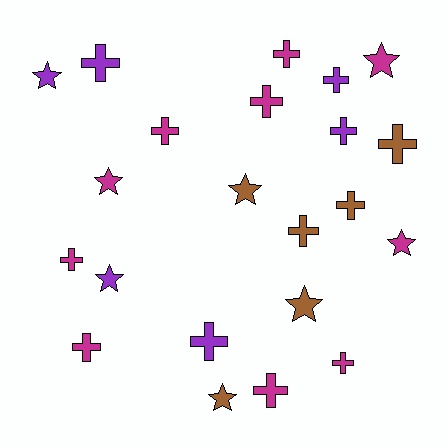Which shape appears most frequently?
Cross, with 14 objects.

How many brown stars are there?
There are 3 brown stars.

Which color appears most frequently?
Magenta, with 10 objects.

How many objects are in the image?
There are 22 objects.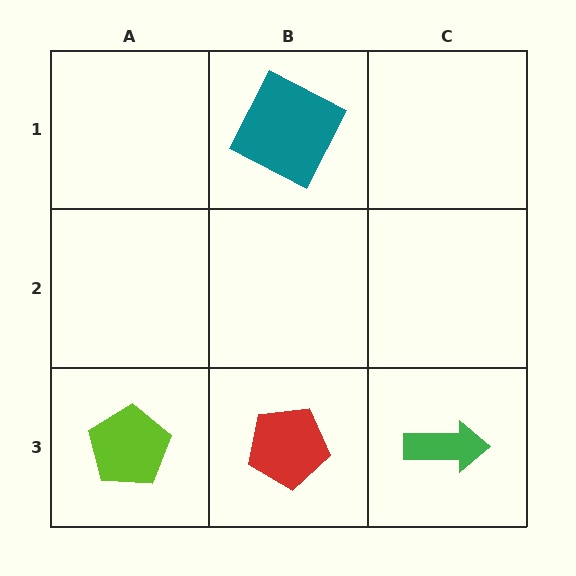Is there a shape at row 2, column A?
No, that cell is empty.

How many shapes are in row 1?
1 shape.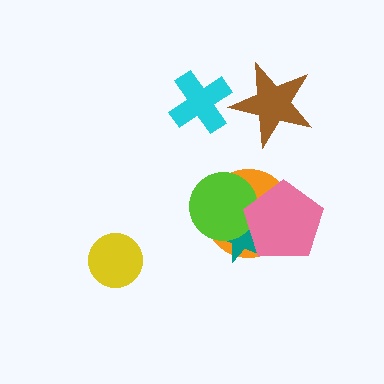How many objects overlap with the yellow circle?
0 objects overlap with the yellow circle.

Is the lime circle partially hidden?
Yes, it is partially covered by another shape.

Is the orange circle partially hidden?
Yes, it is partially covered by another shape.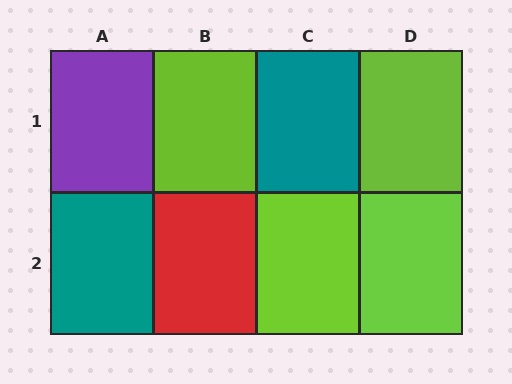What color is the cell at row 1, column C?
Teal.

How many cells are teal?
2 cells are teal.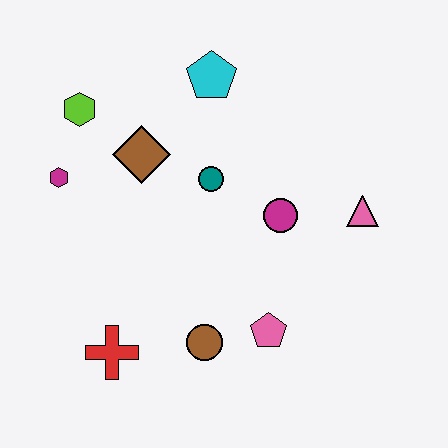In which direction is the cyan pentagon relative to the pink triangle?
The cyan pentagon is to the left of the pink triangle.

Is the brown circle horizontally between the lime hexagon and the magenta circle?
Yes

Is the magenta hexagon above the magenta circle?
Yes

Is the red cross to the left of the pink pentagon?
Yes